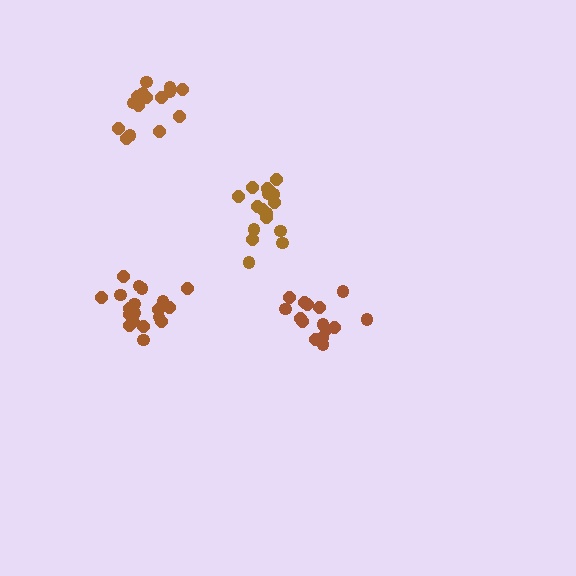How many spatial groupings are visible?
There are 4 spatial groupings.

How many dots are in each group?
Group 1: 17 dots, Group 2: 15 dots, Group 3: 19 dots, Group 4: 15 dots (66 total).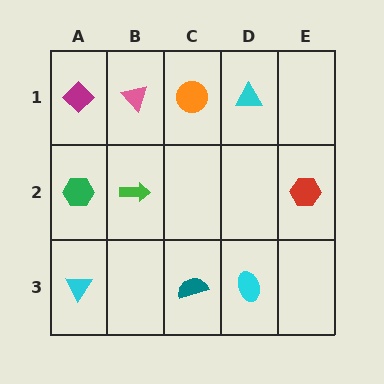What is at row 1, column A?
A magenta diamond.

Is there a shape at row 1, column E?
No, that cell is empty.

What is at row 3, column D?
A cyan ellipse.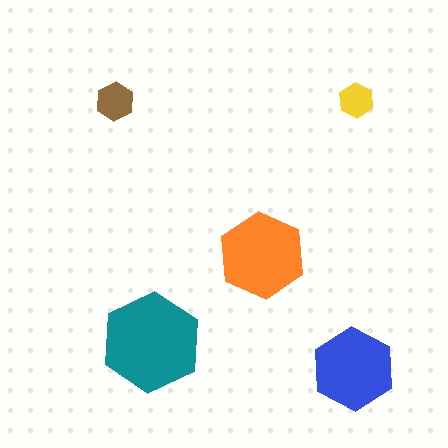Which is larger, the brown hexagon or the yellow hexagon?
The brown one.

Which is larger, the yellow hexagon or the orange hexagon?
The orange one.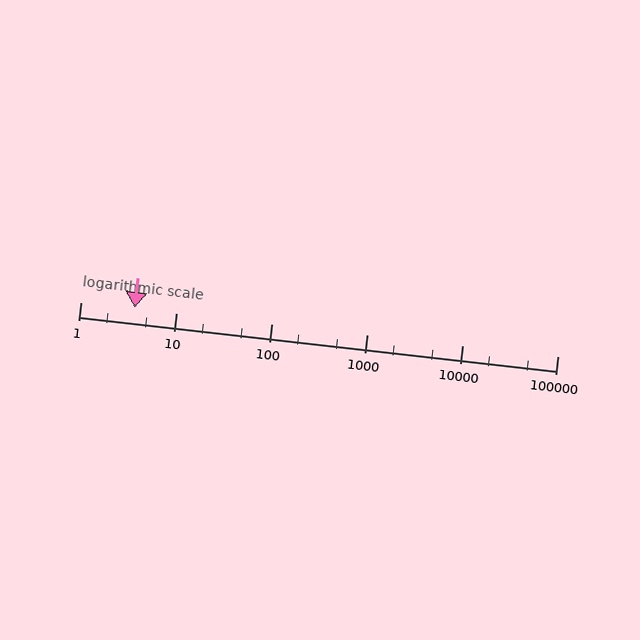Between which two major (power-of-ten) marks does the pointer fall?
The pointer is between 1 and 10.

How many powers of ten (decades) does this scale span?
The scale spans 5 decades, from 1 to 100000.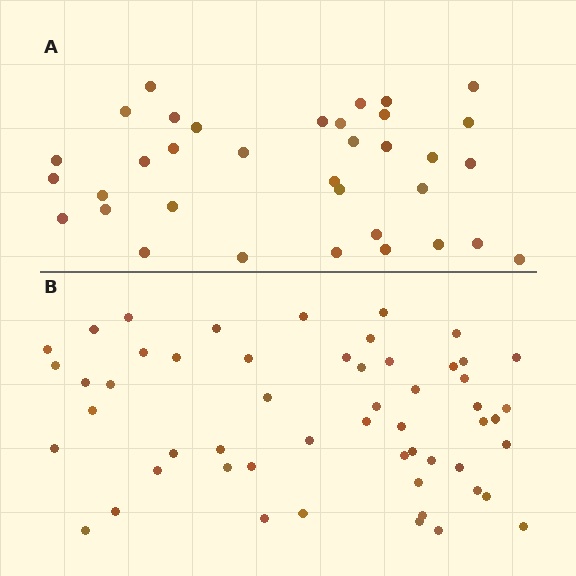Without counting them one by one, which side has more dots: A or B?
Region B (the bottom region) has more dots.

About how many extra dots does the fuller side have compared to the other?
Region B has approximately 20 more dots than region A.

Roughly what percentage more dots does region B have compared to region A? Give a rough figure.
About 55% more.